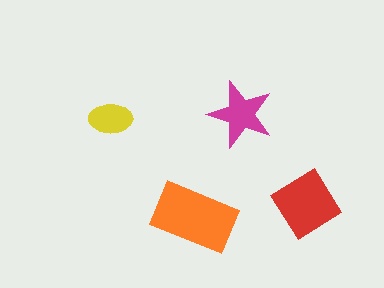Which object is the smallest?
The yellow ellipse.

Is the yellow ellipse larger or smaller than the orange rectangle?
Smaller.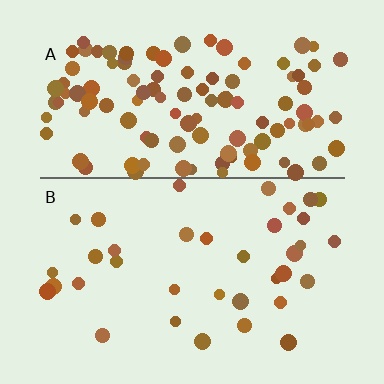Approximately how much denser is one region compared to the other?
Approximately 3.1× — region A over region B.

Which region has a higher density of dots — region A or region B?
A (the top).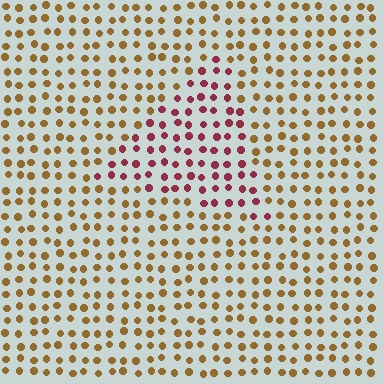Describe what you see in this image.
The image is filled with small brown elements in a uniform arrangement. A triangle-shaped region is visible where the elements are tinted to a slightly different hue, forming a subtle color boundary.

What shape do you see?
I see a triangle.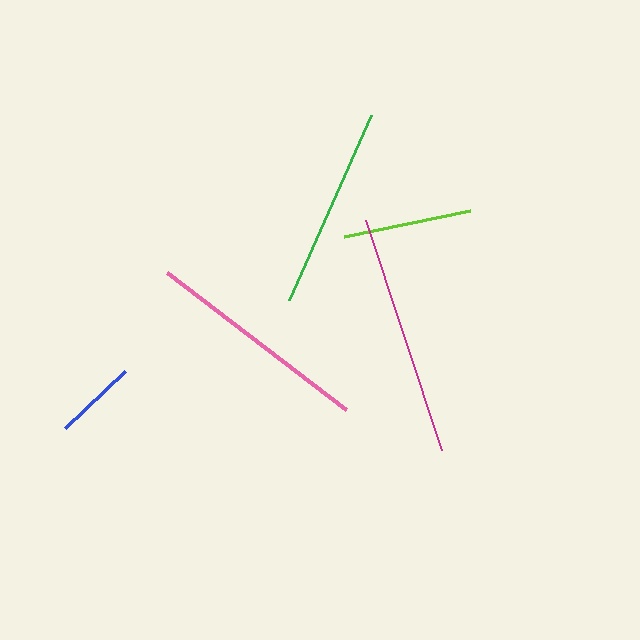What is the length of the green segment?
The green segment is approximately 202 pixels long.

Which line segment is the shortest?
The blue line is the shortest at approximately 82 pixels.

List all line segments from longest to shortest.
From longest to shortest: magenta, pink, green, lime, blue.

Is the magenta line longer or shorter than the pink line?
The magenta line is longer than the pink line.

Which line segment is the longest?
The magenta line is the longest at approximately 242 pixels.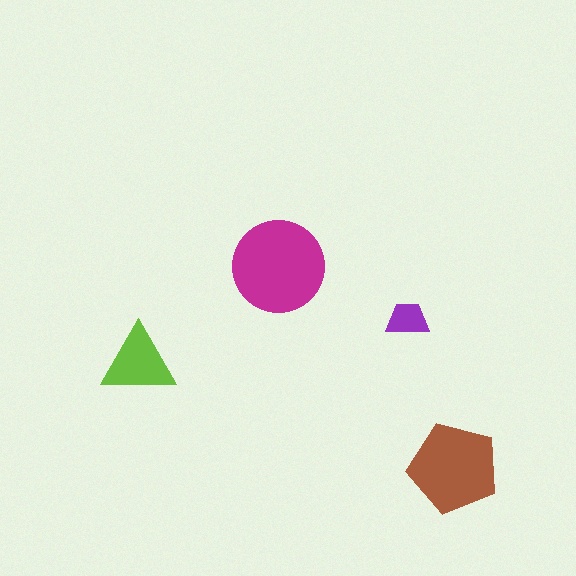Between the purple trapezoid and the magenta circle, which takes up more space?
The magenta circle.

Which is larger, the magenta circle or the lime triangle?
The magenta circle.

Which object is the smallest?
The purple trapezoid.